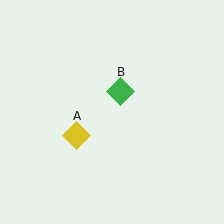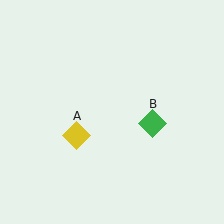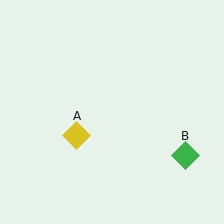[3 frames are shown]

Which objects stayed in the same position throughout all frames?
Yellow diamond (object A) remained stationary.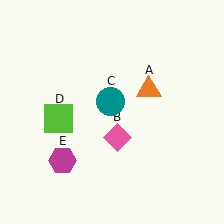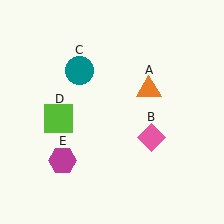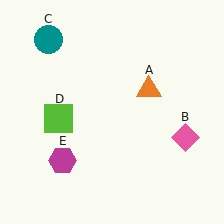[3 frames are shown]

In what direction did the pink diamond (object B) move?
The pink diamond (object B) moved right.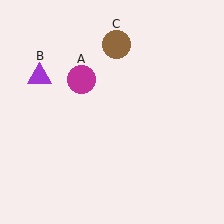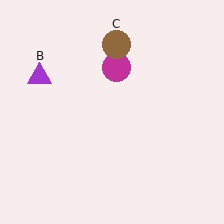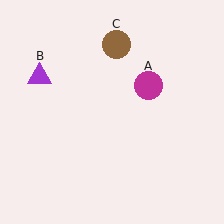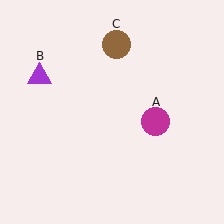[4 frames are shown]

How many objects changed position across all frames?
1 object changed position: magenta circle (object A).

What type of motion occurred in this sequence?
The magenta circle (object A) rotated clockwise around the center of the scene.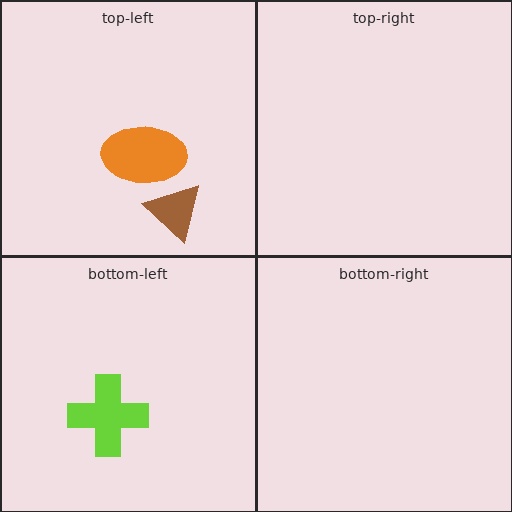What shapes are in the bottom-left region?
The lime cross.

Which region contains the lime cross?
The bottom-left region.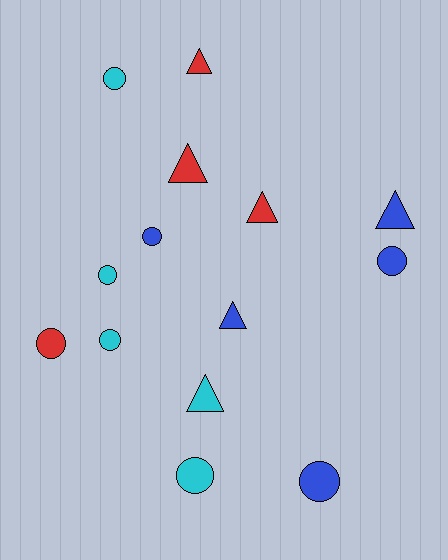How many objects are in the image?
There are 14 objects.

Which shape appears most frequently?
Circle, with 8 objects.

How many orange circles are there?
There are no orange circles.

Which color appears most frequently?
Blue, with 5 objects.